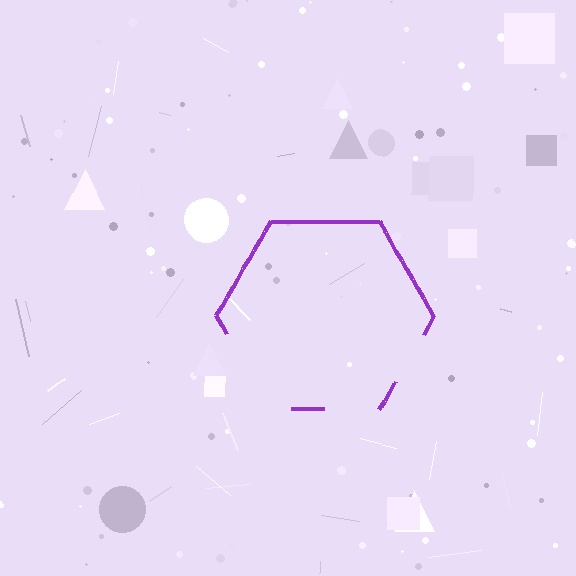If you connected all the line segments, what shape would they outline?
They would outline a hexagon.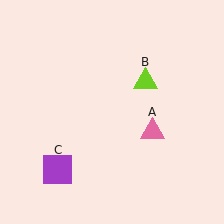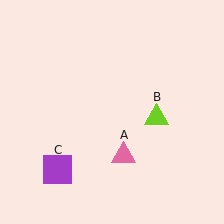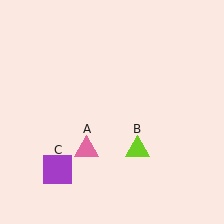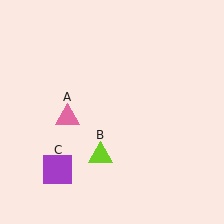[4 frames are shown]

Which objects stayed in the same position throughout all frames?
Purple square (object C) remained stationary.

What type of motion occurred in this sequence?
The pink triangle (object A), lime triangle (object B) rotated clockwise around the center of the scene.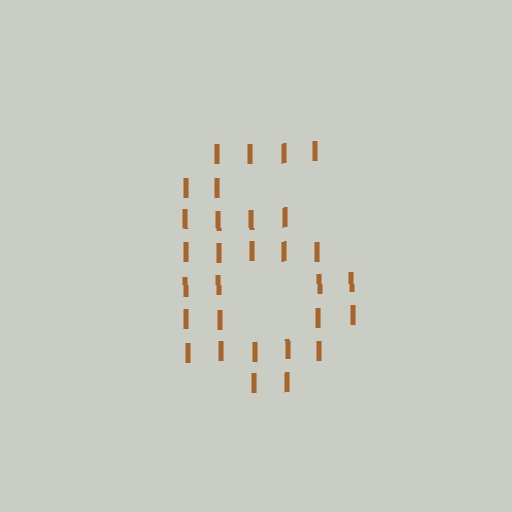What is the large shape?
The large shape is the digit 6.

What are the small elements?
The small elements are letter I's.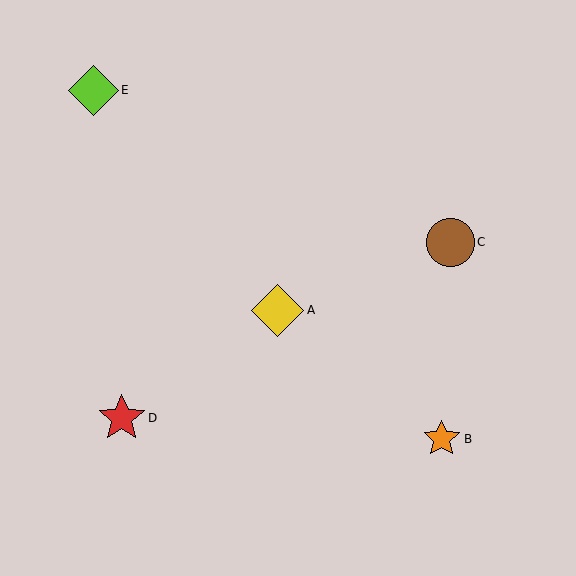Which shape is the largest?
The yellow diamond (labeled A) is the largest.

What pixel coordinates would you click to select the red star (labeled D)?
Click at (122, 418) to select the red star D.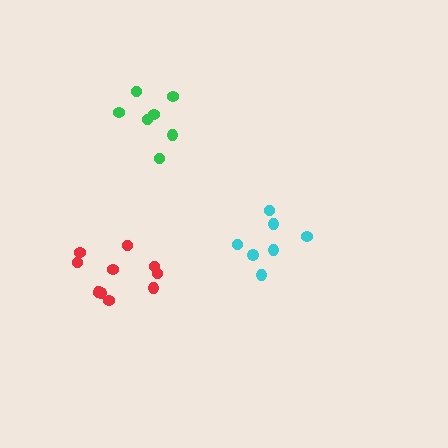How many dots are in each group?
Group 1: 7 dots, Group 2: 7 dots, Group 3: 11 dots (25 total).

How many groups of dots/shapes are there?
There are 3 groups.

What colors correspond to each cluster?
The clusters are colored: green, cyan, red.